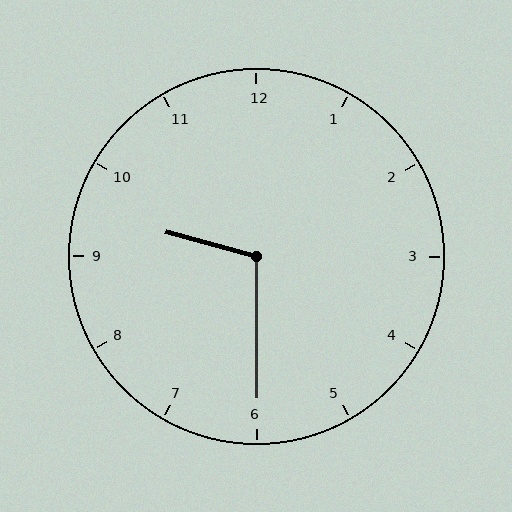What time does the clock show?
9:30.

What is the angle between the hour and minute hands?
Approximately 105 degrees.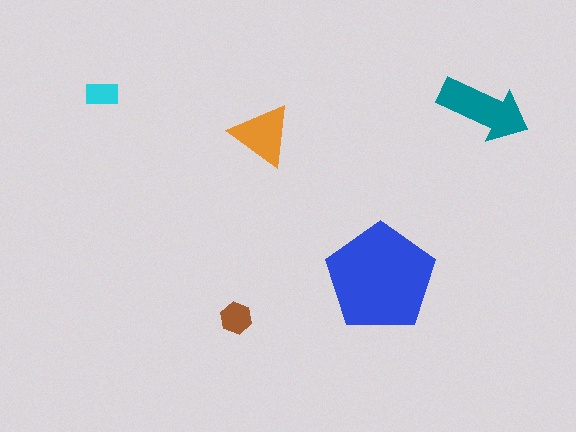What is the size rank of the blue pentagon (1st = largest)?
1st.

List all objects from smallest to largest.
The cyan rectangle, the brown hexagon, the orange triangle, the teal arrow, the blue pentagon.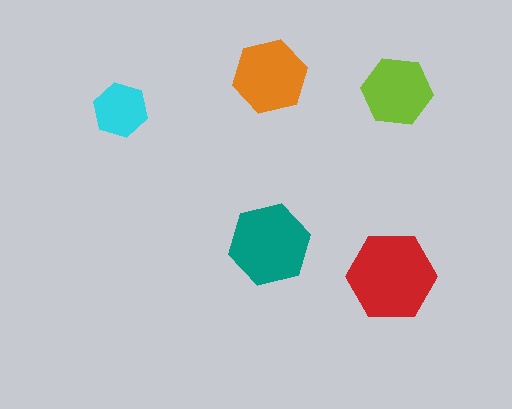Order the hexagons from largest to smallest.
the red one, the teal one, the orange one, the lime one, the cyan one.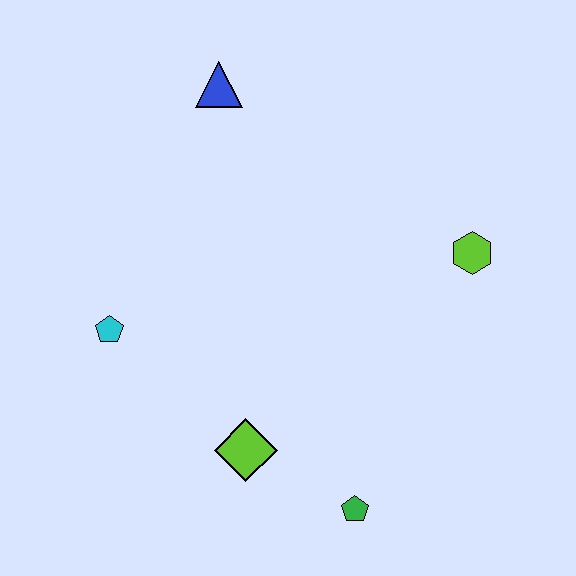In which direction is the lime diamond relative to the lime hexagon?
The lime diamond is to the left of the lime hexagon.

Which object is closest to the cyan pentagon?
The lime diamond is closest to the cyan pentagon.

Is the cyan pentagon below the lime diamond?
No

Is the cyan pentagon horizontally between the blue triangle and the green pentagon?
No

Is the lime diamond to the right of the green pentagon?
No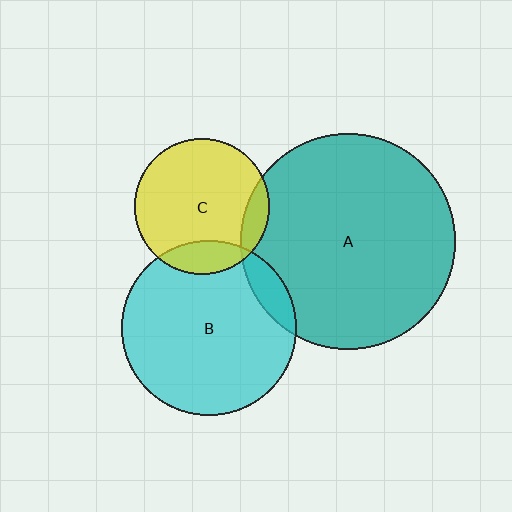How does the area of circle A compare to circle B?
Approximately 1.5 times.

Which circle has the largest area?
Circle A (teal).